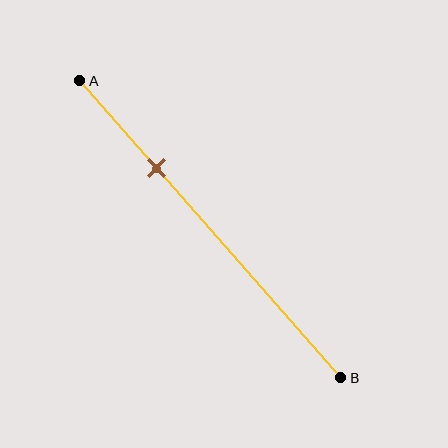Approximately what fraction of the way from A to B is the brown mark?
The brown mark is approximately 30% of the way from A to B.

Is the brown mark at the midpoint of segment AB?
No, the mark is at about 30% from A, not at the 50% midpoint.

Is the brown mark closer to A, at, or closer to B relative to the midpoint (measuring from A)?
The brown mark is closer to point A than the midpoint of segment AB.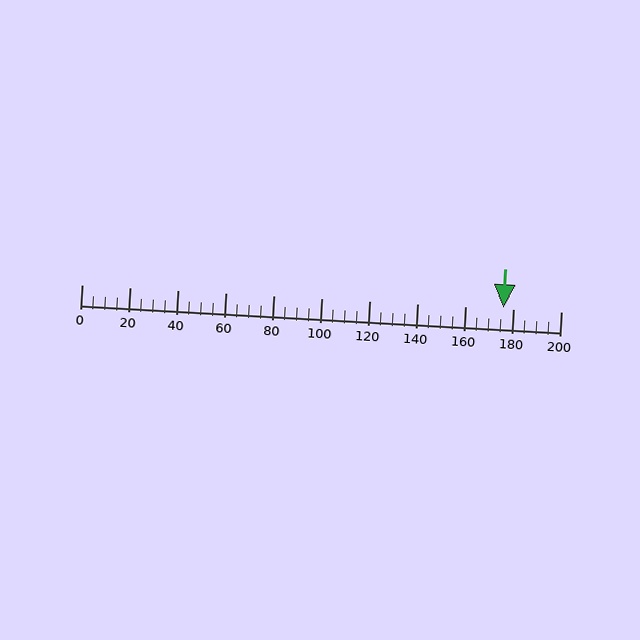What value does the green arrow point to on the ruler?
The green arrow points to approximately 176.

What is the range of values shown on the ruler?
The ruler shows values from 0 to 200.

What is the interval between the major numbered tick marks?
The major tick marks are spaced 20 units apart.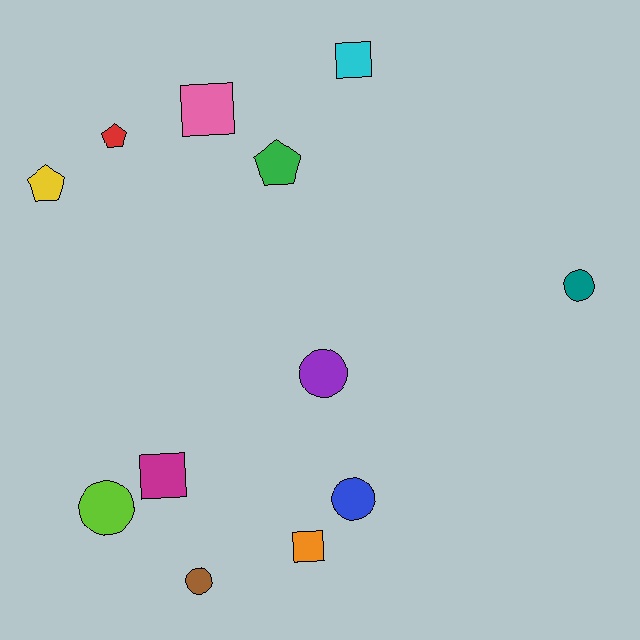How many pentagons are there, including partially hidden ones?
There are 3 pentagons.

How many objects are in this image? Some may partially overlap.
There are 12 objects.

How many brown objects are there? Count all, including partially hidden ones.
There is 1 brown object.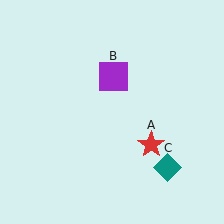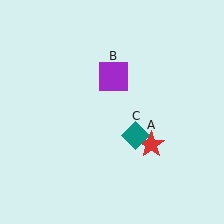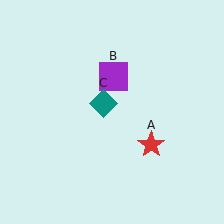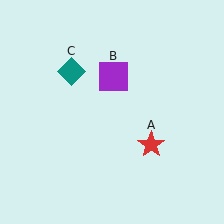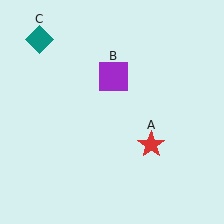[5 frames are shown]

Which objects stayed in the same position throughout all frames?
Red star (object A) and purple square (object B) remained stationary.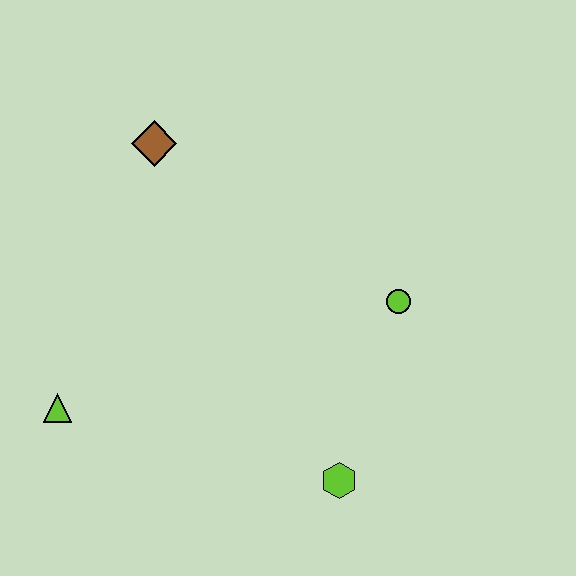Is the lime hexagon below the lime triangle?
Yes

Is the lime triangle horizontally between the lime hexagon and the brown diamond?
No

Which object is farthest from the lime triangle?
The lime circle is farthest from the lime triangle.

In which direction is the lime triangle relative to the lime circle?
The lime triangle is to the left of the lime circle.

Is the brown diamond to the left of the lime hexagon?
Yes